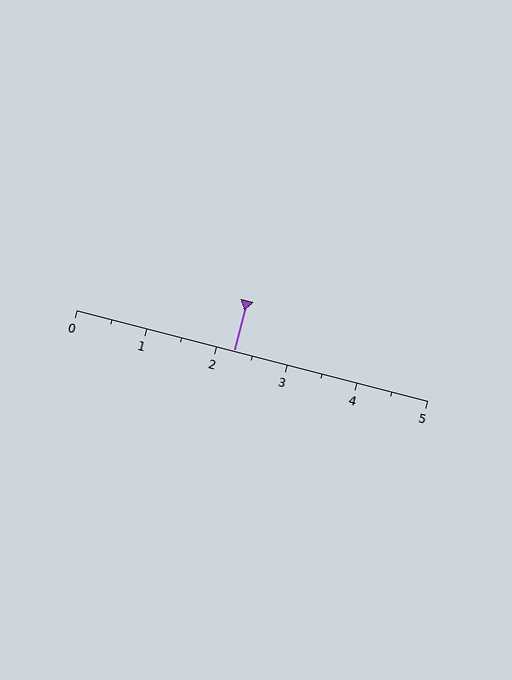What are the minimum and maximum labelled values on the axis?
The axis runs from 0 to 5.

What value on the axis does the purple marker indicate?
The marker indicates approximately 2.2.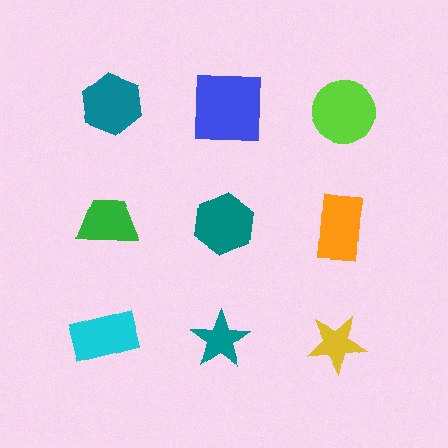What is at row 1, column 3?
A lime circle.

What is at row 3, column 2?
A teal star.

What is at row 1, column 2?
A blue square.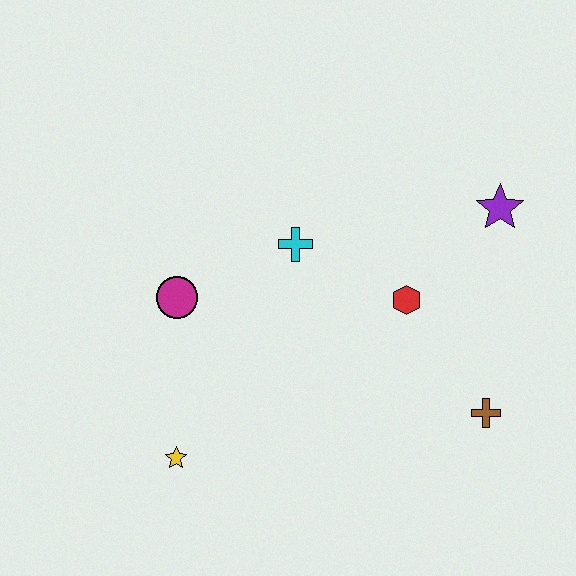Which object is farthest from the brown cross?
The magenta circle is farthest from the brown cross.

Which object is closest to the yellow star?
The magenta circle is closest to the yellow star.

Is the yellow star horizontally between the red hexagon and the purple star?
No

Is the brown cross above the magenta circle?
No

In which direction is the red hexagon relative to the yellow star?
The red hexagon is to the right of the yellow star.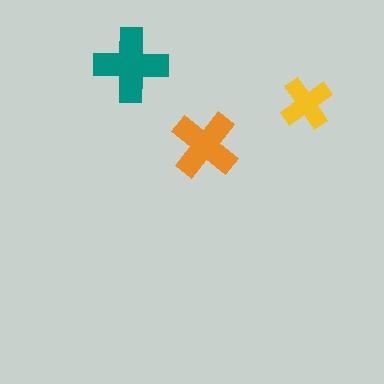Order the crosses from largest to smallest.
the teal one, the orange one, the yellow one.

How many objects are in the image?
There are 3 objects in the image.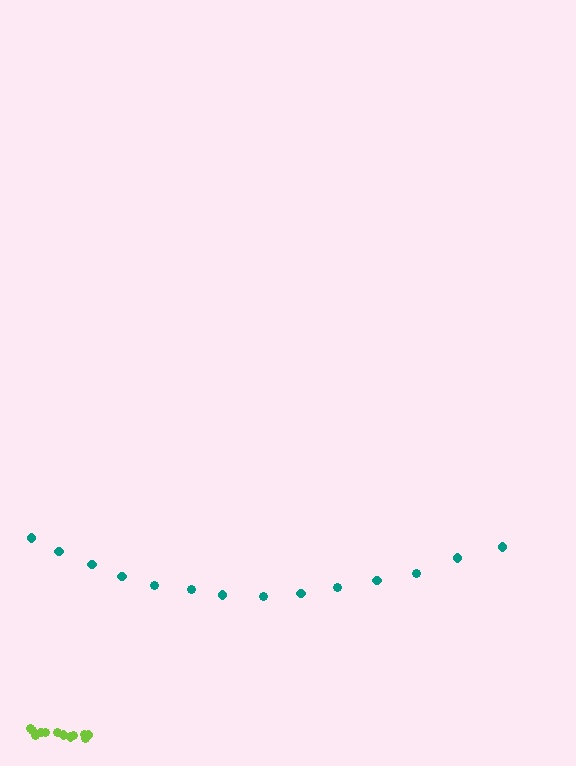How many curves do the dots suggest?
There are 2 distinct paths.